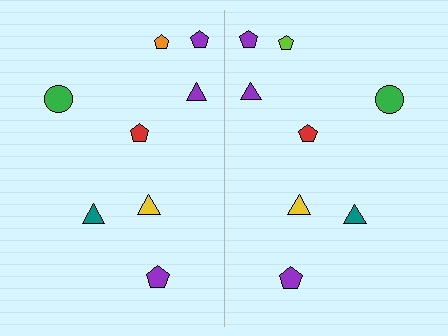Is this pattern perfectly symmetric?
No, the pattern is not perfectly symmetric. The lime pentagon on the right side breaks the symmetry — its mirror counterpart is orange.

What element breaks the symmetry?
The lime pentagon on the right side breaks the symmetry — its mirror counterpart is orange.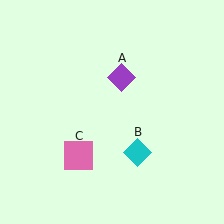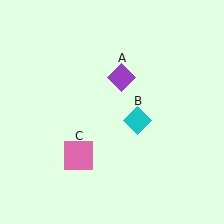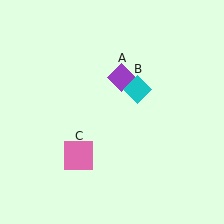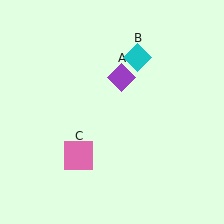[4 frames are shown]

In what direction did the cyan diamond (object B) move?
The cyan diamond (object B) moved up.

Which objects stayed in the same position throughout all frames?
Purple diamond (object A) and pink square (object C) remained stationary.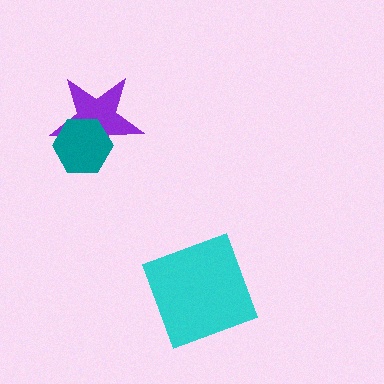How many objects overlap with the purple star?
1 object overlaps with the purple star.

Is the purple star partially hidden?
Yes, it is partially covered by another shape.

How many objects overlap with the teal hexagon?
1 object overlaps with the teal hexagon.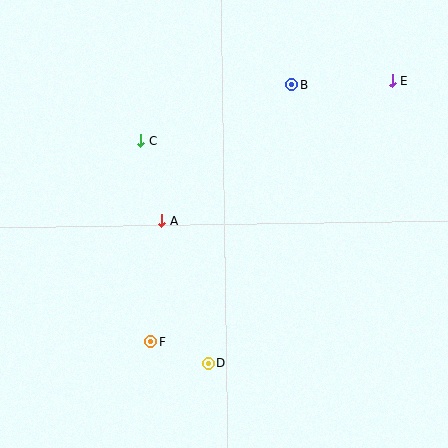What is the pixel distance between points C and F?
The distance between C and F is 201 pixels.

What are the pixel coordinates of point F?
Point F is at (150, 342).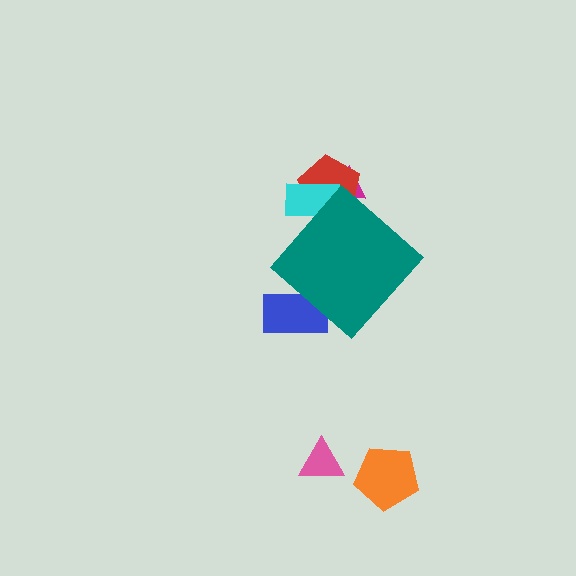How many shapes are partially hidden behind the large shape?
4 shapes are partially hidden.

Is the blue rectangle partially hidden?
Yes, the blue rectangle is partially hidden behind the teal diamond.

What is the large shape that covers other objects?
A teal diamond.